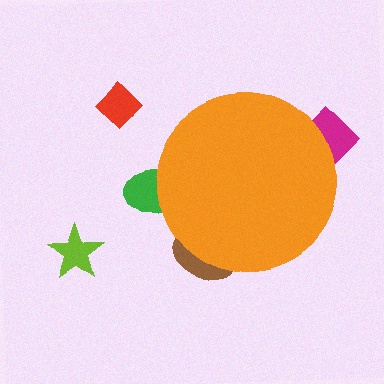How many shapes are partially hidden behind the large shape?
3 shapes are partially hidden.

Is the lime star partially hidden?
No, the lime star is fully visible.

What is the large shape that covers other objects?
An orange circle.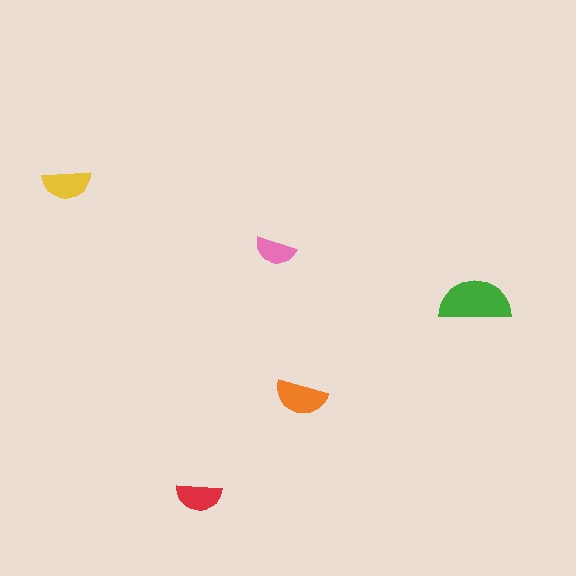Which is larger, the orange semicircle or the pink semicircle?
The orange one.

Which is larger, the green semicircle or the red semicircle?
The green one.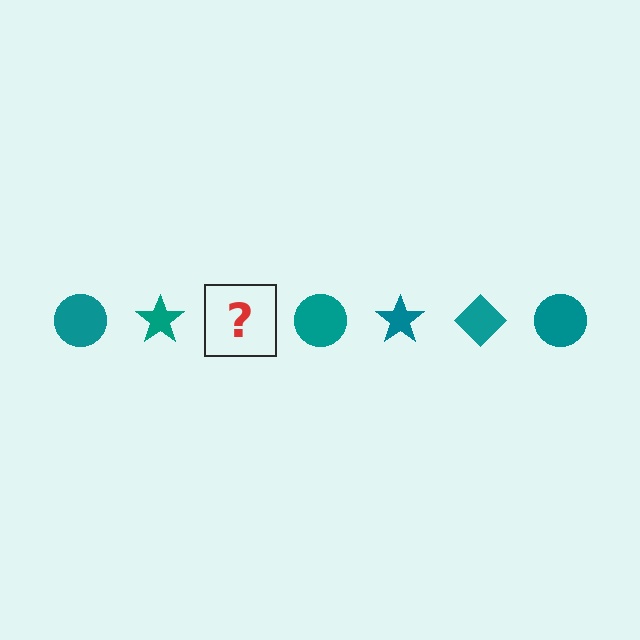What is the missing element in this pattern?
The missing element is a teal diamond.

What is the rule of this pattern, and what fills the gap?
The rule is that the pattern cycles through circle, star, diamond shapes in teal. The gap should be filled with a teal diamond.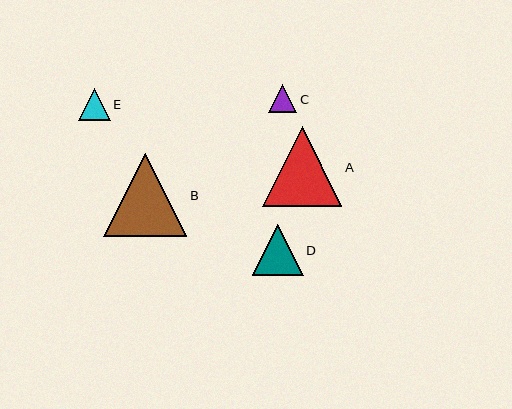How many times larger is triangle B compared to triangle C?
Triangle B is approximately 2.9 times the size of triangle C.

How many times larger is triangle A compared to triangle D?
Triangle A is approximately 1.6 times the size of triangle D.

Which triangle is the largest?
Triangle B is the largest with a size of approximately 83 pixels.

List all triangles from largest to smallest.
From largest to smallest: B, A, D, E, C.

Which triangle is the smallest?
Triangle C is the smallest with a size of approximately 29 pixels.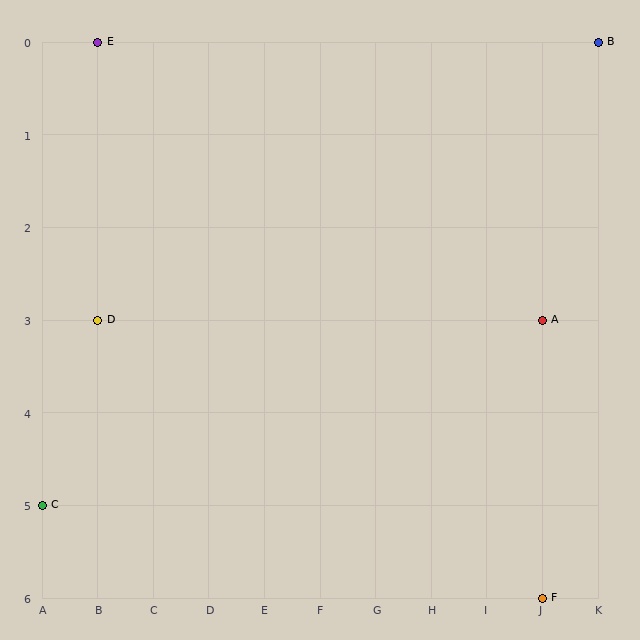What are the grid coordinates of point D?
Point D is at grid coordinates (B, 3).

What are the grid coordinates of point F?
Point F is at grid coordinates (J, 6).